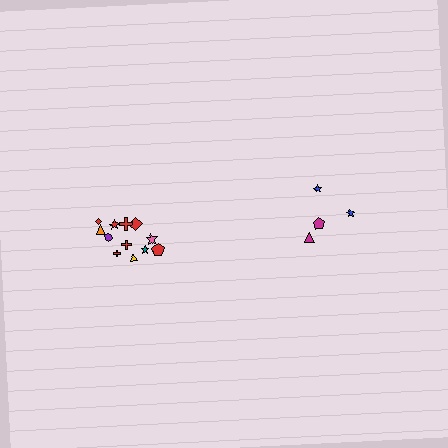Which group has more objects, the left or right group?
The left group.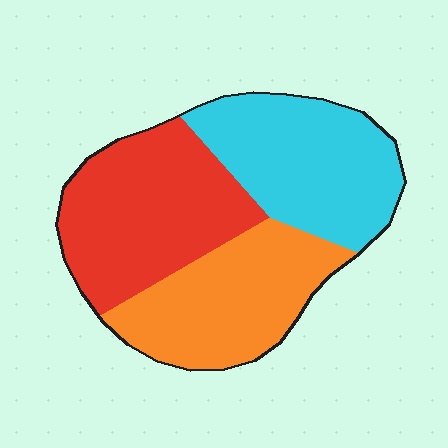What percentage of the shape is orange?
Orange covers 31% of the shape.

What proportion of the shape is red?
Red covers 36% of the shape.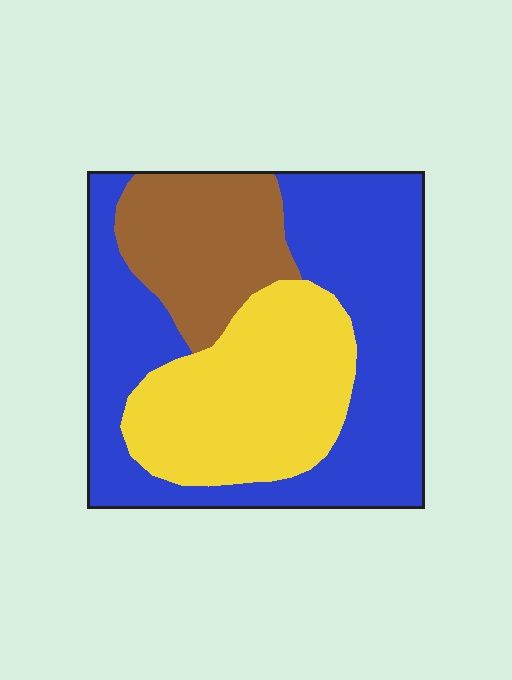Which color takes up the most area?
Blue, at roughly 50%.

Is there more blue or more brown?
Blue.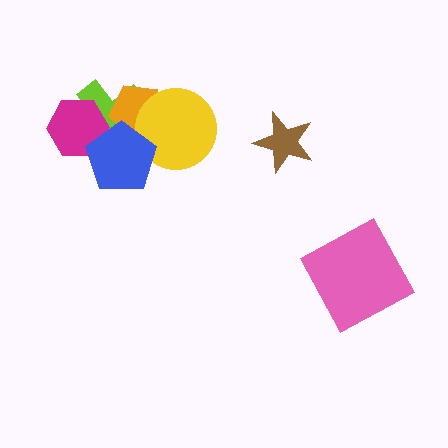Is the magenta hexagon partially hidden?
Yes, it is partially covered by another shape.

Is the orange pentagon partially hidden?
Yes, it is partially covered by another shape.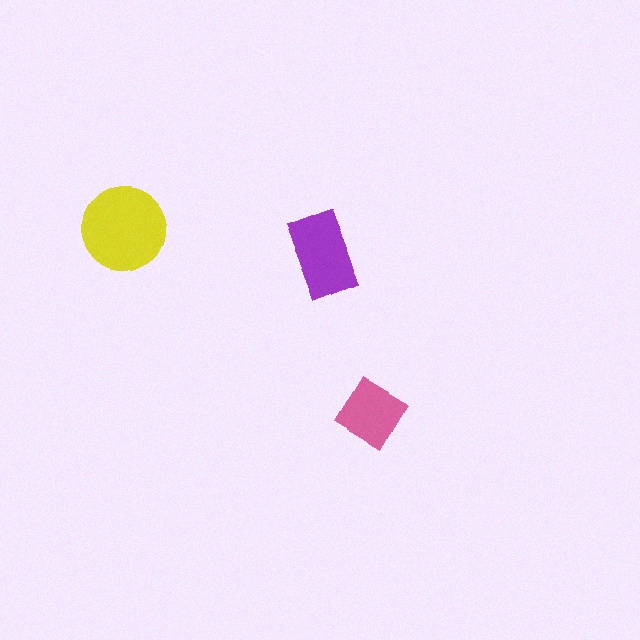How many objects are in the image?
There are 3 objects in the image.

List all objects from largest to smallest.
The yellow circle, the purple rectangle, the pink diamond.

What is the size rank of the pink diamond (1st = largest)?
3rd.